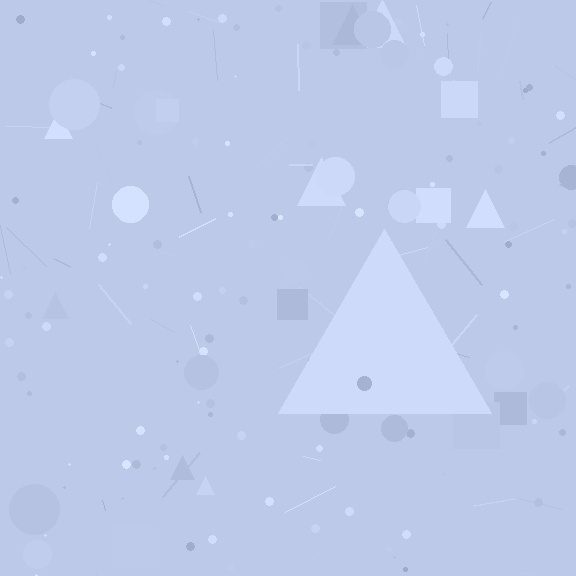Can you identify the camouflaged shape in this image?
The camouflaged shape is a triangle.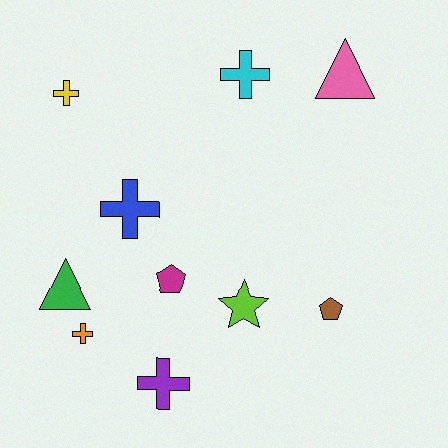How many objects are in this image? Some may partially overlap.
There are 10 objects.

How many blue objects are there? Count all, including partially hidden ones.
There is 1 blue object.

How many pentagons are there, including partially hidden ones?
There are 2 pentagons.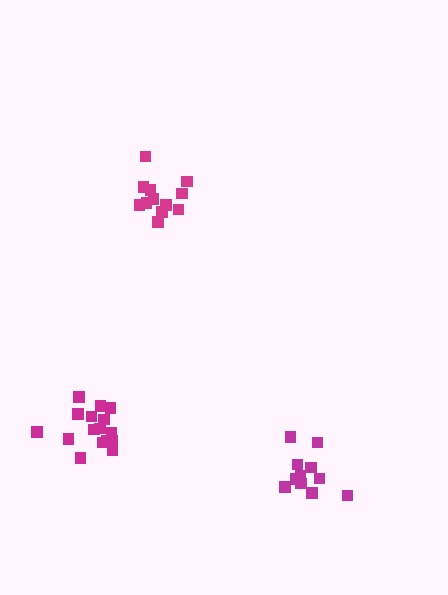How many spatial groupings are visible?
There are 3 spatial groupings.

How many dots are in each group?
Group 1: 12 dots, Group 2: 16 dots, Group 3: 11 dots (39 total).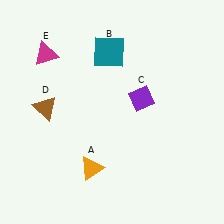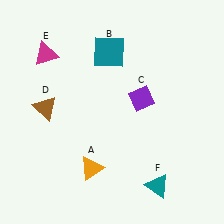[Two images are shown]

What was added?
A teal triangle (F) was added in Image 2.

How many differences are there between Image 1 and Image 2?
There is 1 difference between the two images.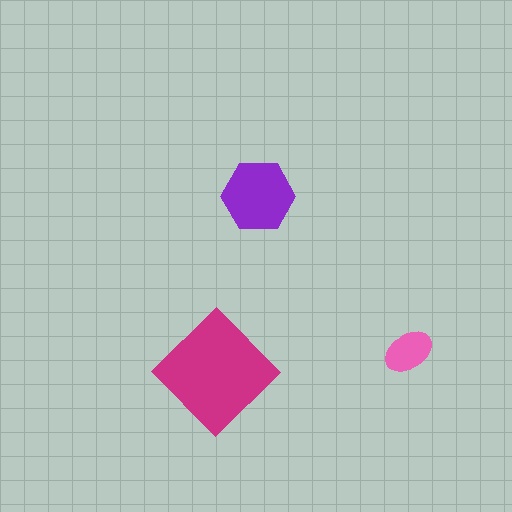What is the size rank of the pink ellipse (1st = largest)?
3rd.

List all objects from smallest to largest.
The pink ellipse, the purple hexagon, the magenta diamond.